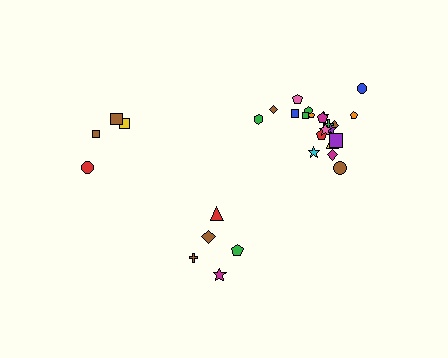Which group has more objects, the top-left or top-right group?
The top-right group.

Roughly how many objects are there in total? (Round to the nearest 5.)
Roughly 30 objects in total.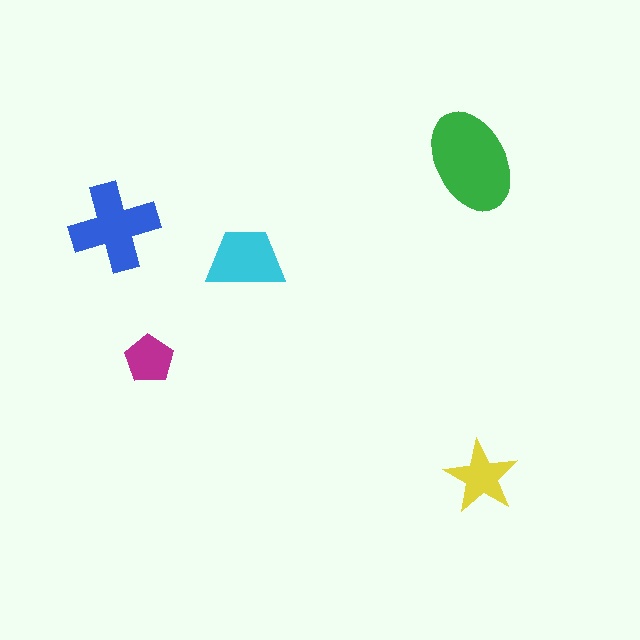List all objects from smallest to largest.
The magenta pentagon, the yellow star, the cyan trapezoid, the blue cross, the green ellipse.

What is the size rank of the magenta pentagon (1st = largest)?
5th.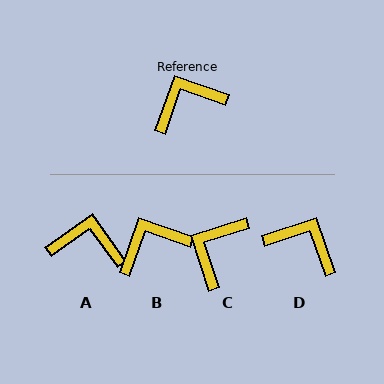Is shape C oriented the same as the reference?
No, it is off by about 38 degrees.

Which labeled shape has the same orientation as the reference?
B.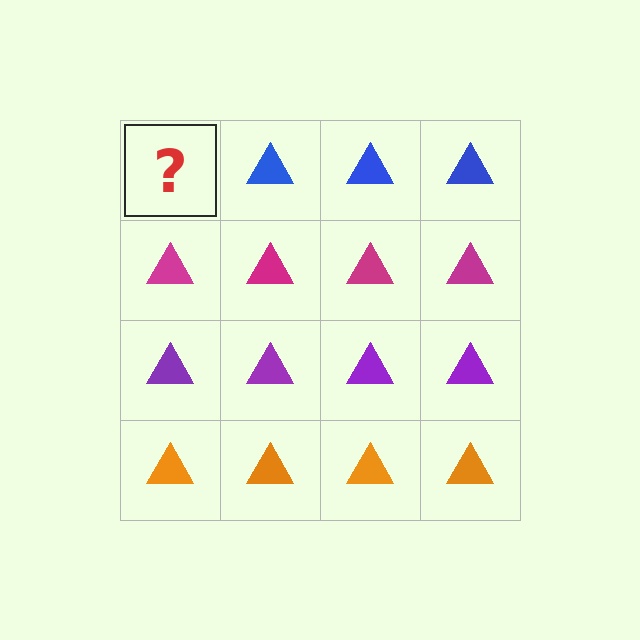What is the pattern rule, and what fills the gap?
The rule is that each row has a consistent color. The gap should be filled with a blue triangle.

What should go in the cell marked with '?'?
The missing cell should contain a blue triangle.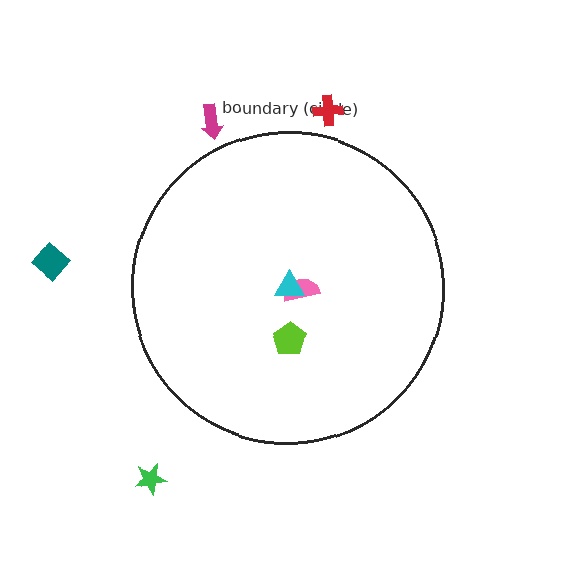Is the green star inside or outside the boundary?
Outside.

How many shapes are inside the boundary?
3 inside, 4 outside.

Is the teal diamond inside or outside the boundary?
Outside.